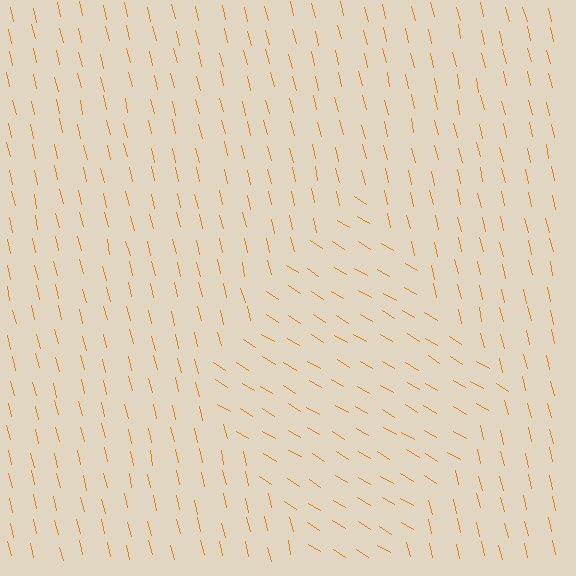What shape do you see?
I see a diamond.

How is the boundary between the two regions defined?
The boundary is defined purely by a change in line orientation (approximately 45 degrees difference). All lines are the same color and thickness.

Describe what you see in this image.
The image is filled with small orange line segments. A diamond region in the image has lines oriented differently from the surrounding lines, creating a visible texture boundary.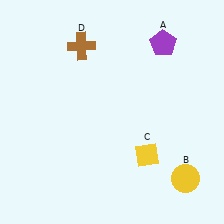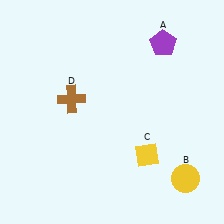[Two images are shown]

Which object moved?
The brown cross (D) moved down.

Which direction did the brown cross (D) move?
The brown cross (D) moved down.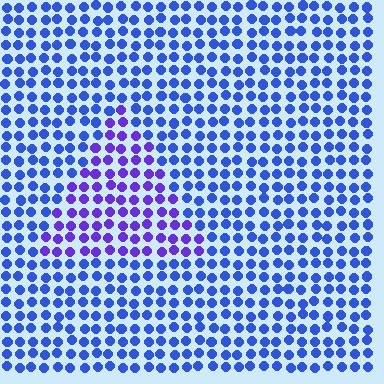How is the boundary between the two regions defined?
The boundary is defined purely by a slight shift in hue (about 35 degrees). Spacing, size, and orientation are identical on both sides.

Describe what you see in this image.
The image is filled with small blue elements in a uniform arrangement. A triangle-shaped region is visible where the elements are tinted to a slightly different hue, forming a subtle color boundary.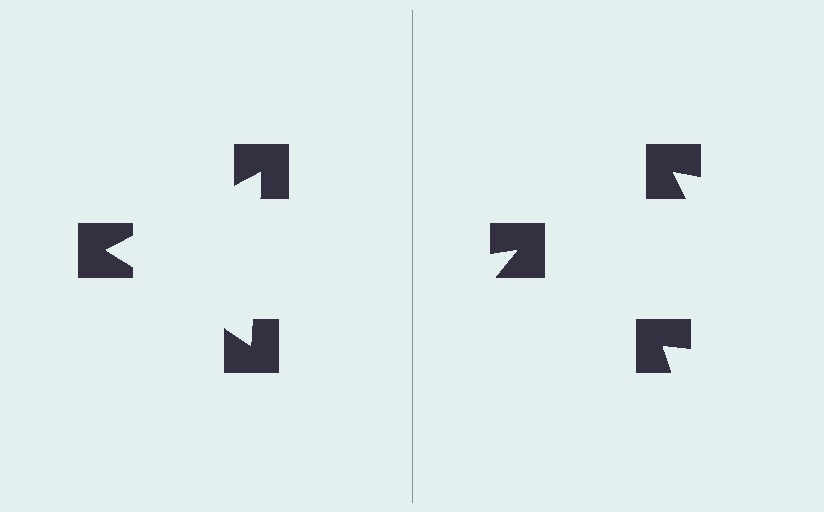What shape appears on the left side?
An illusory triangle.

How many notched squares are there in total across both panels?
6 — 3 on each side.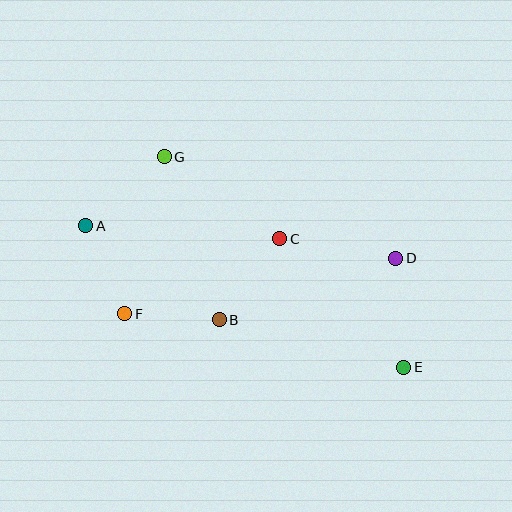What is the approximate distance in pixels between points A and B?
The distance between A and B is approximately 163 pixels.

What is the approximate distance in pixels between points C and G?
The distance between C and G is approximately 142 pixels.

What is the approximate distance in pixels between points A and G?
The distance between A and G is approximately 104 pixels.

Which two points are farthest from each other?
Points A and E are farthest from each other.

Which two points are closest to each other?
Points B and F are closest to each other.